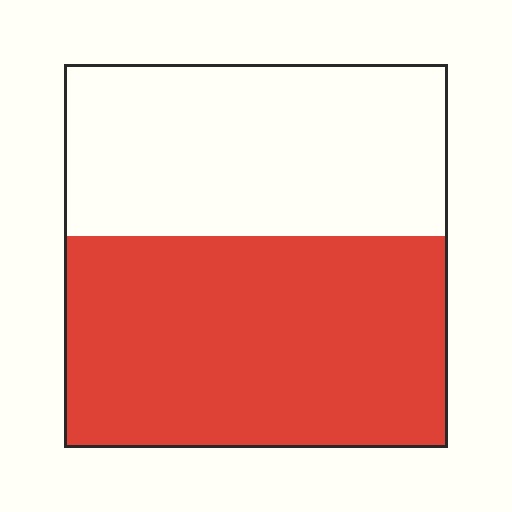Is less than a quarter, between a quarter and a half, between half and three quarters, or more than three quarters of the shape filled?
Between half and three quarters.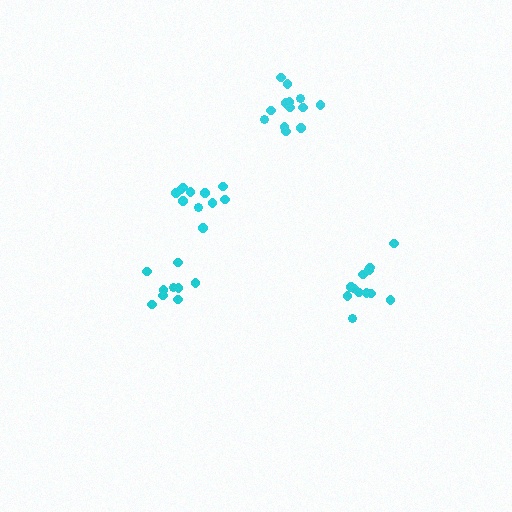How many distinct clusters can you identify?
There are 4 distinct clusters.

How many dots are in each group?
Group 1: 11 dots, Group 2: 9 dots, Group 3: 13 dots, Group 4: 13 dots (46 total).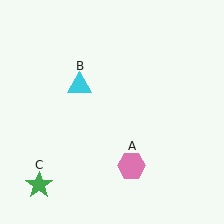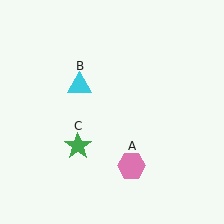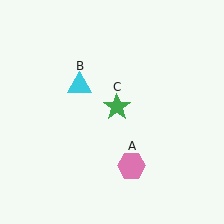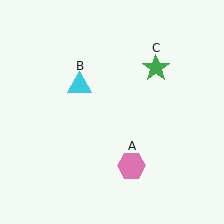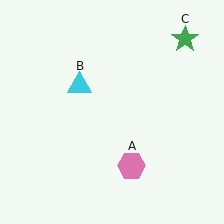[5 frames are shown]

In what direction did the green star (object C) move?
The green star (object C) moved up and to the right.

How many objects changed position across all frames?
1 object changed position: green star (object C).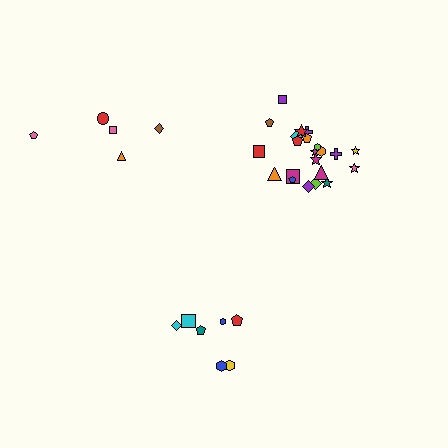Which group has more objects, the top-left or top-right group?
The top-right group.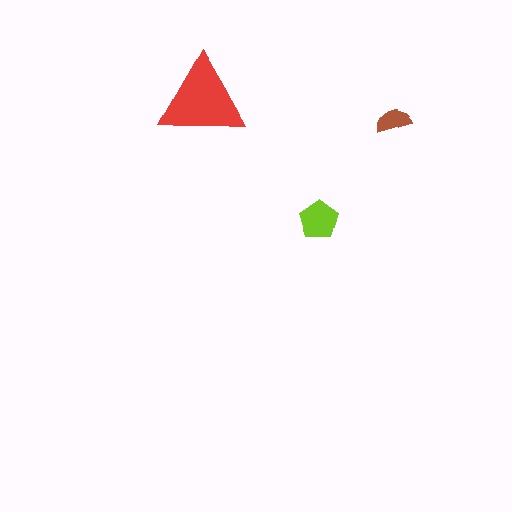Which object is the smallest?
The brown semicircle.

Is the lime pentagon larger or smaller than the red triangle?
Smaller.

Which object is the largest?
The red triangle.